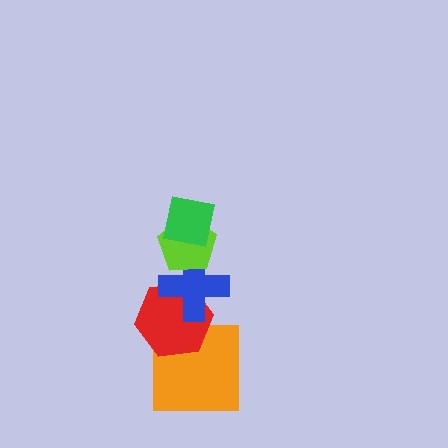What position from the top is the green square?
The green square is 1st from the top.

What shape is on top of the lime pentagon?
The green square is on top of the lime pentagon.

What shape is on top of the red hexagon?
The blue cross is on top of the red hexagon.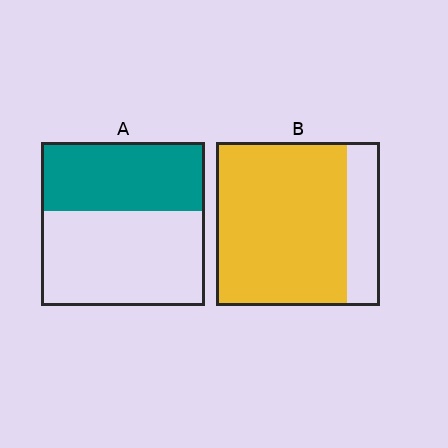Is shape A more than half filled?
No.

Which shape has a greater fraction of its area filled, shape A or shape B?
Shape B.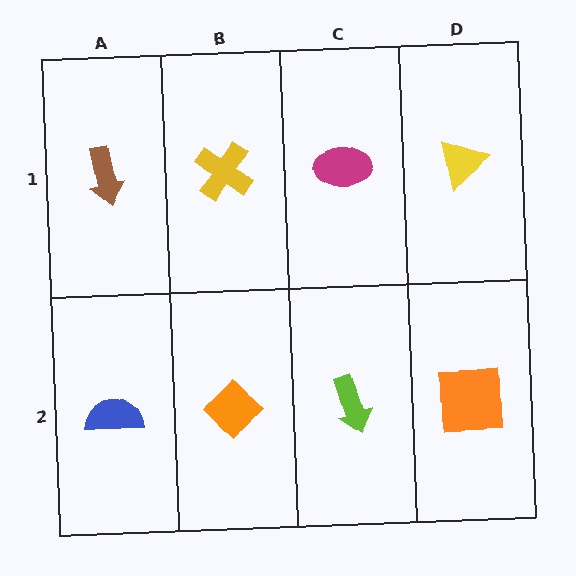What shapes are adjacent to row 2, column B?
A yellow cross (row 1, column B), a blue semicircle (row 2, column A), a lime arrow (row 2, column C).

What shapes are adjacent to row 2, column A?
A brown arrow (row 1, column A), an orange diamond (row 2, column B).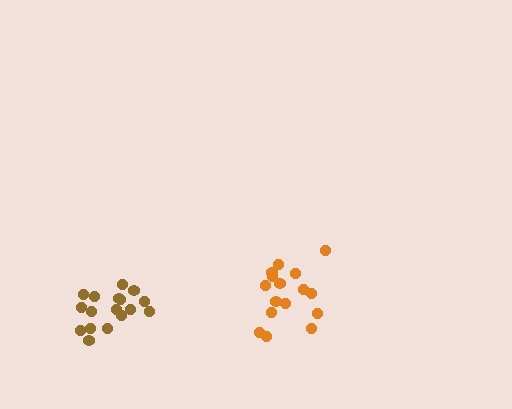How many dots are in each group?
Group 1: 17 dots, Group 2: 16 dots (33 total).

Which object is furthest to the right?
The orange cluster is rightmost.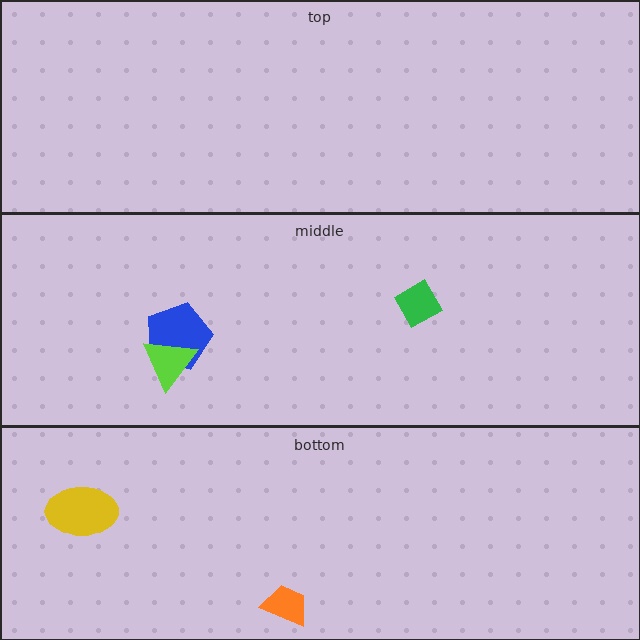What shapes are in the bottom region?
The orange trapezoid, the yellow ellipse.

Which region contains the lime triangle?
The middle region.